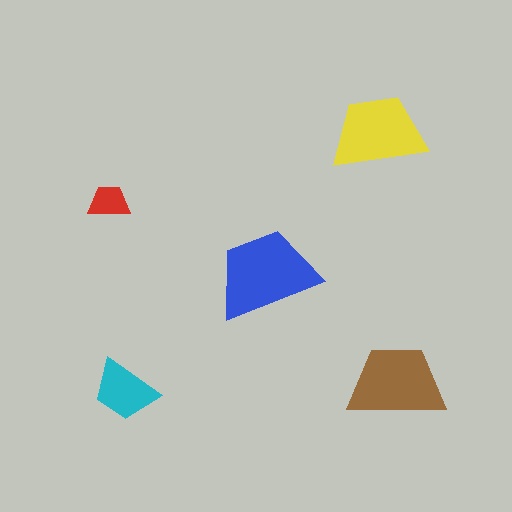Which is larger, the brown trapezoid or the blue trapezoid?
The blue one.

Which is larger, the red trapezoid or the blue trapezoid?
The blue one.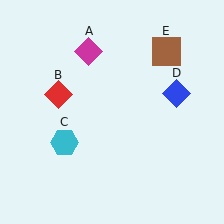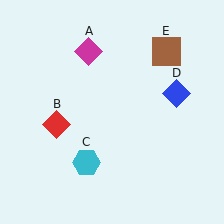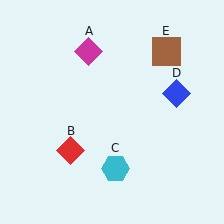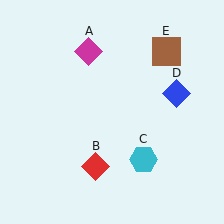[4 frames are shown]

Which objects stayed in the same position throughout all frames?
Magenta diamond (object A) and blue diamond (object D) and brown square (object E) remained stationary.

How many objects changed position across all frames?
2 objects changed position: red diamond (object B), cyan hexagon (object C).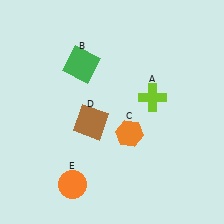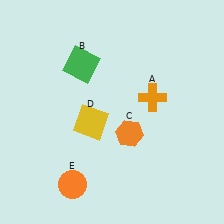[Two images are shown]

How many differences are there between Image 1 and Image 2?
There are 2 differences between the two images.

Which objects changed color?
A changed from lime to orange. D changed from brown to yellow.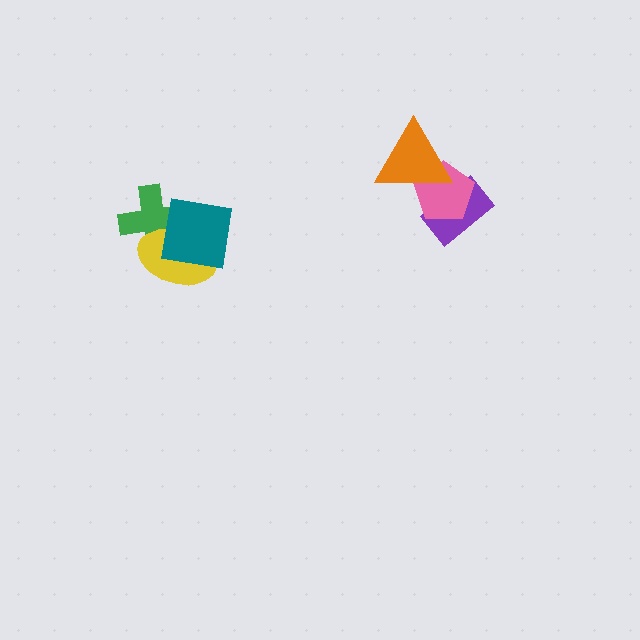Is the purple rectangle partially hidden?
Yes, it is partially covered by another shape.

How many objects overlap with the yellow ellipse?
2 objects overlap with the yellow ellipse.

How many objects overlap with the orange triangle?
2 objects overlap with the orange triangle.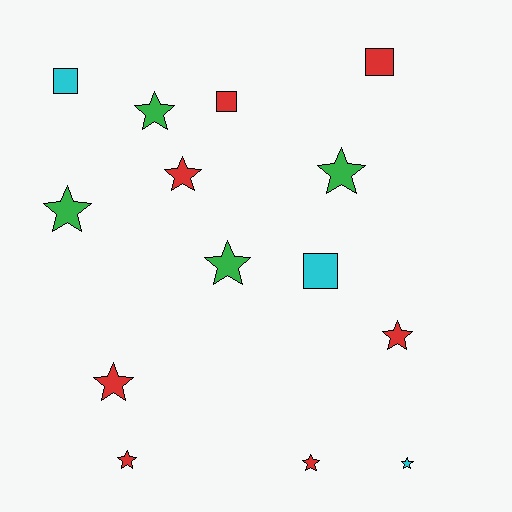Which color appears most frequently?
Red, with 7 objects.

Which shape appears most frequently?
Star, with 10 objects.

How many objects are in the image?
There are 14 objects.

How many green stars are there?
There are 4 green stars.